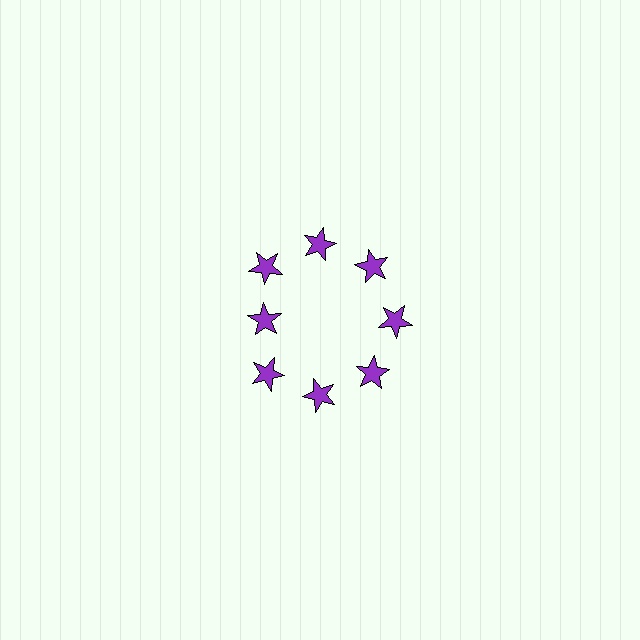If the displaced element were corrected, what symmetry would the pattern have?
It would have 8-fold rotational symmetry — the pattern would map onto itself every 45 degrees.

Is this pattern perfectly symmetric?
No. The 8 purple stars are arranged in a ring, but one element near the 9 o'clock position is pulled inward toward the center, breaking the 8-fold rotational symmetry.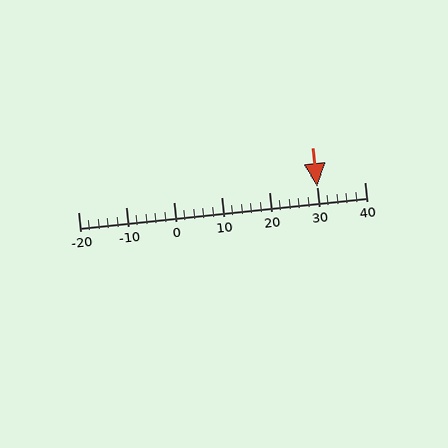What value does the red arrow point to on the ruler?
The red arrow points to approximately 30.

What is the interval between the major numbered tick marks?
The major tick marks are spaced 10 units apart.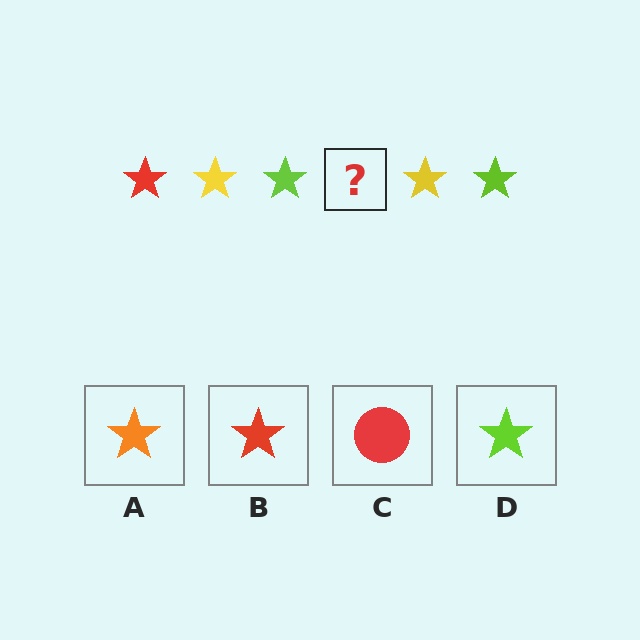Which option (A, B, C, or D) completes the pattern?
B.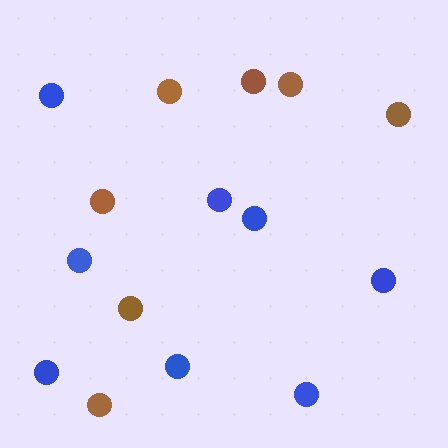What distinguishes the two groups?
There are 2 groups: one group of brown circles (7) and one group of blue circles (8).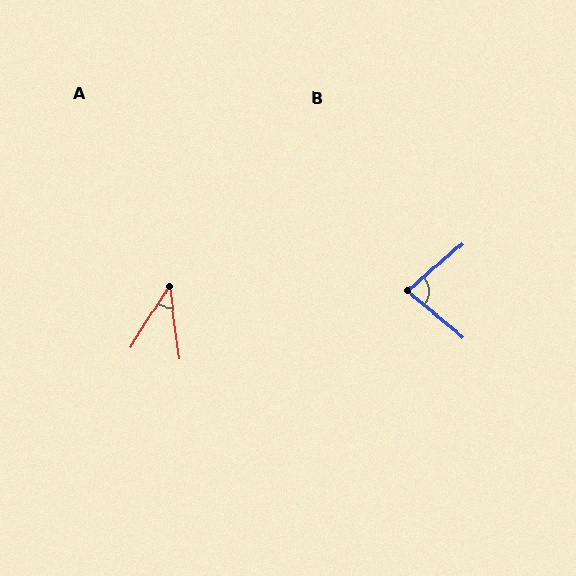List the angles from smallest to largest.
A (40°), B (80°).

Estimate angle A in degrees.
Approximately 40 degrees.